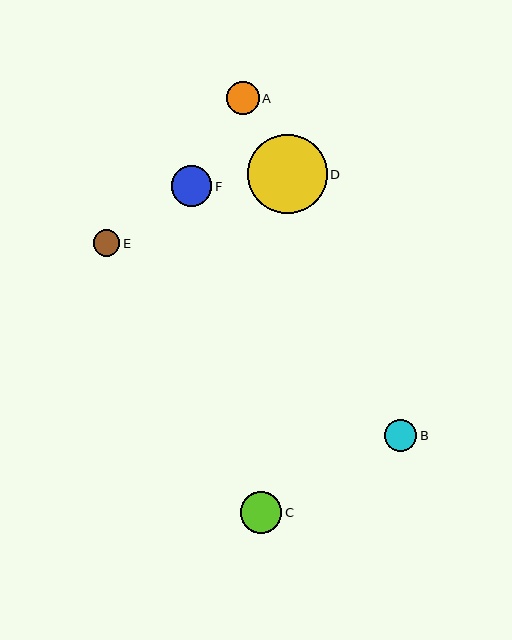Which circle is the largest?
Circle D is the largest with a size of approximately 79 pixels.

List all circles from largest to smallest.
From largest to smallest: D, C, F, A, B, E.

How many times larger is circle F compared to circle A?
Circle F is approximately 1.2 times the size of circle A.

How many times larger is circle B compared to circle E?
Circle B is approximately 1.2 times the size of circle E.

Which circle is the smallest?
Circle E is the smallest with a size of approximately 27 pixels.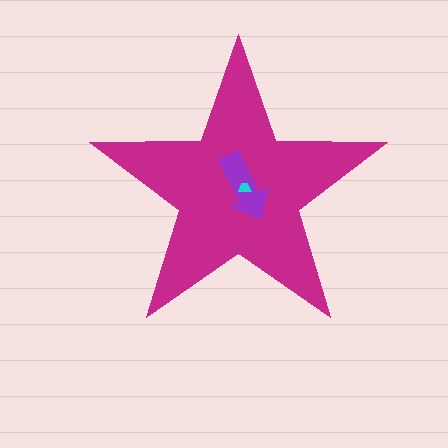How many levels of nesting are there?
3.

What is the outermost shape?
The magenta star.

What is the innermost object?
The cyan trapezoid.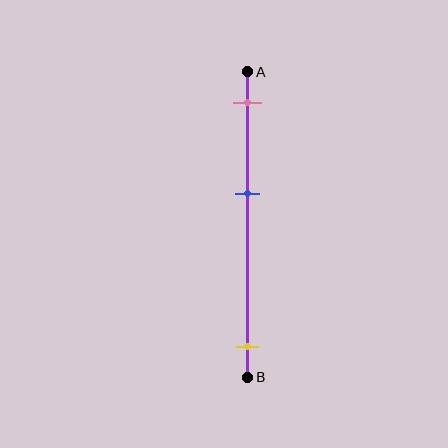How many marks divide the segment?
There are 3 marks dividing the segment.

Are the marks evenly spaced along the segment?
No, the marks are not evenly spaced.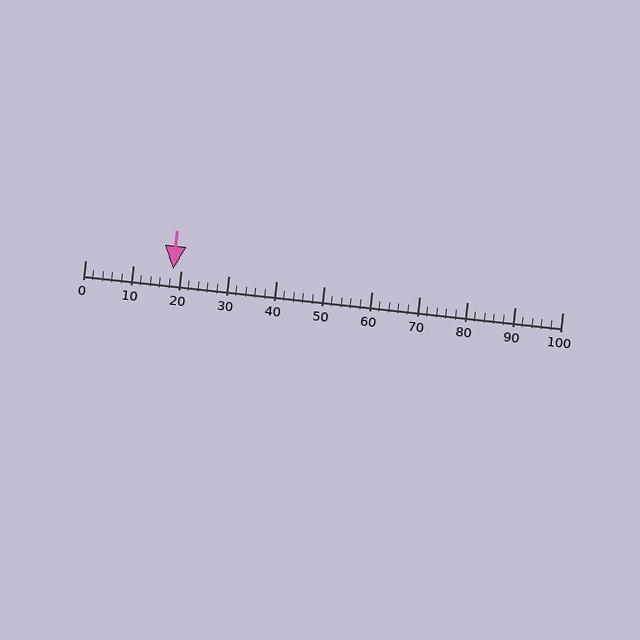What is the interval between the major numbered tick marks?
The major tick marks are spaced 10 units apart.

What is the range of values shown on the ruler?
The ruler shows values from 0 to 100.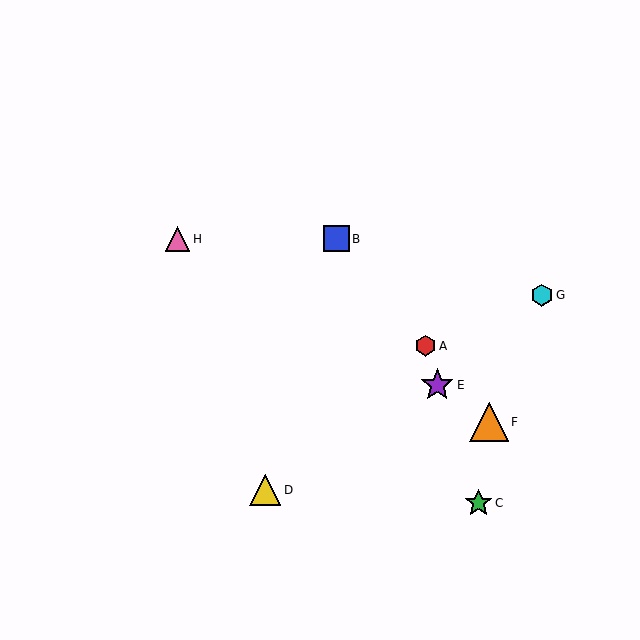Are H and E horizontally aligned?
No, H is at y≈239 and E is at y≈385.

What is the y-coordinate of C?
Object C is at y≈503.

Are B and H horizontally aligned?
Yes, both are at y≈239.